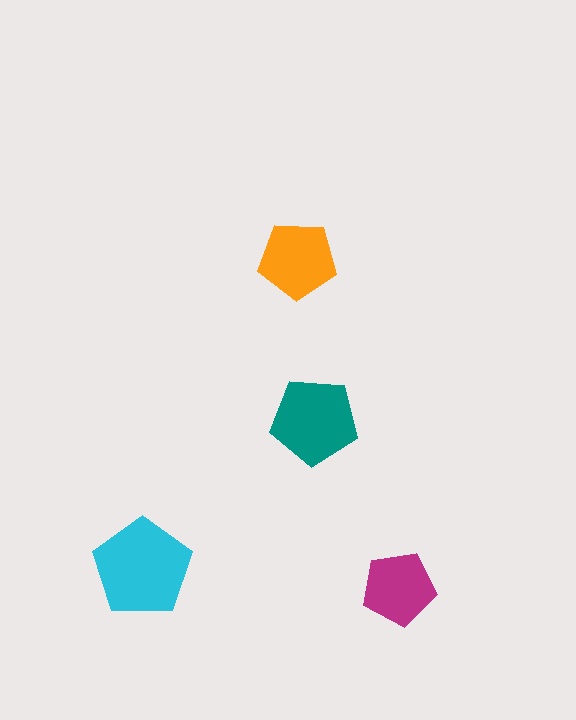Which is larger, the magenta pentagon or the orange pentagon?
The orange one.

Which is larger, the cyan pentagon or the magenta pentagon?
The cyan one.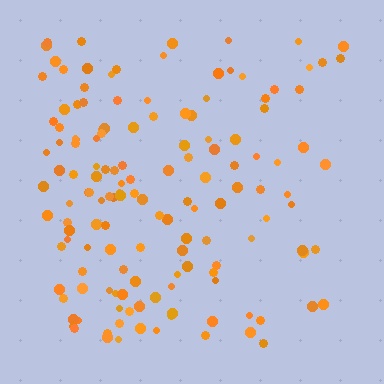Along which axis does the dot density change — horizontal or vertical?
Horizontal.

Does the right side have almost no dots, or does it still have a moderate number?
Still a moderate number, just noticeably fewer than the left.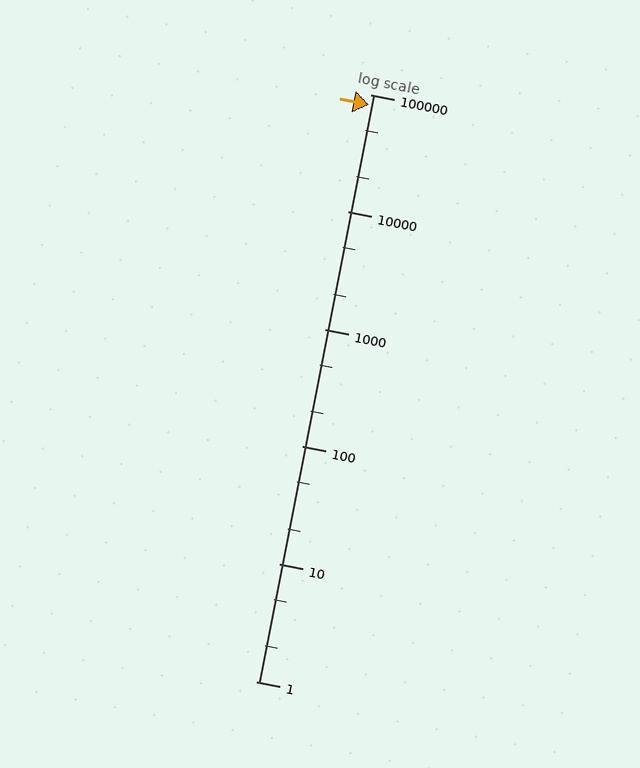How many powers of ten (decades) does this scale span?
The scale spans 5 decades, from 1 to 100000.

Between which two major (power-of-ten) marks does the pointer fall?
The pointer is between 10000 and 100000.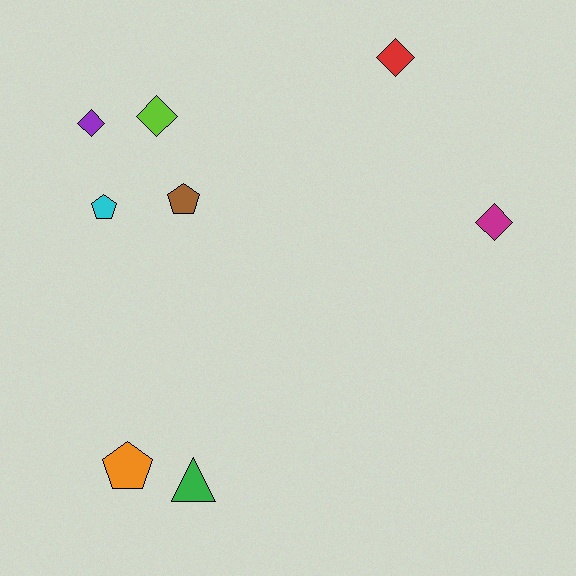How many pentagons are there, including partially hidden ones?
There are 3 pentagons.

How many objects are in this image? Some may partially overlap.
There are 8 objects.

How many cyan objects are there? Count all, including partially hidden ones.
There is 1 cyan object.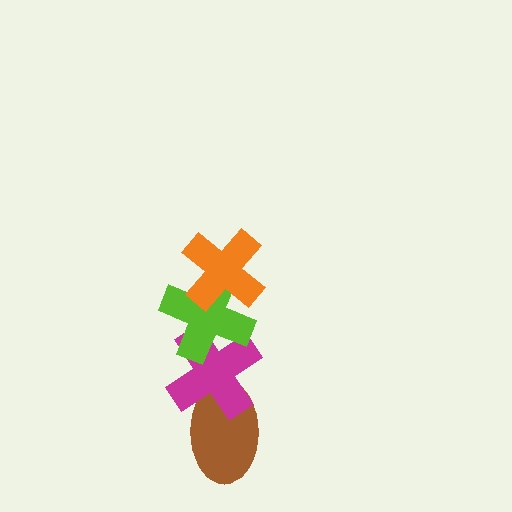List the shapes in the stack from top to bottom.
From top to bottom: the orange cross, the lime cross, the magenta cross, the brown ellipse.